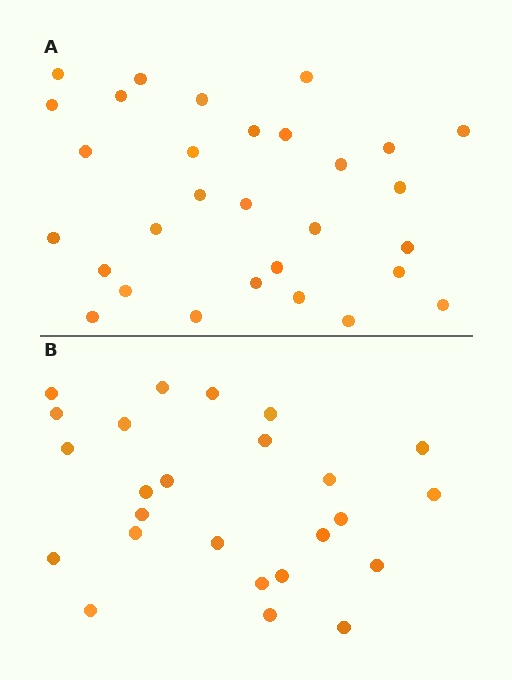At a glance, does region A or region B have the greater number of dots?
Region A (the top region) has more dots.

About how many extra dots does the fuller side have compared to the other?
Region A has about 5 more dots than region B.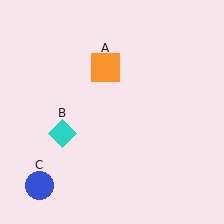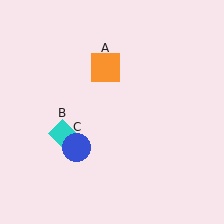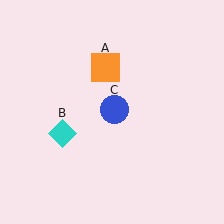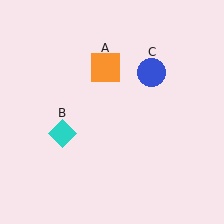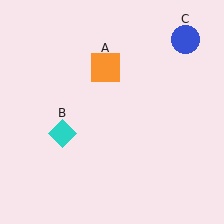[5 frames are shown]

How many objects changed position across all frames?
1 object changed position: blue circle (object C).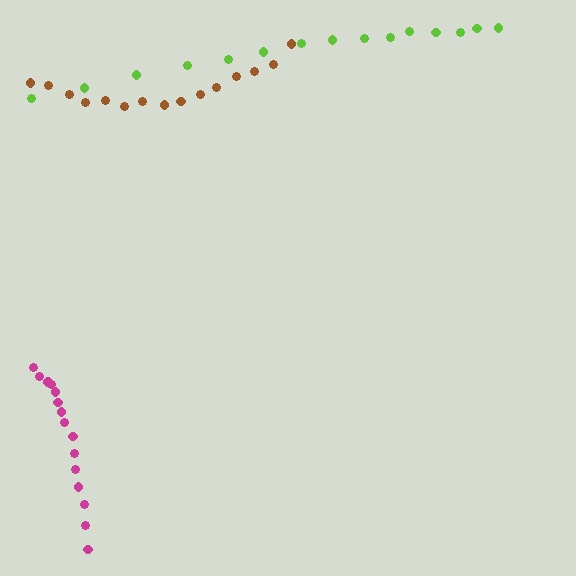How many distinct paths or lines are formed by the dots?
There are 3 distinct paths.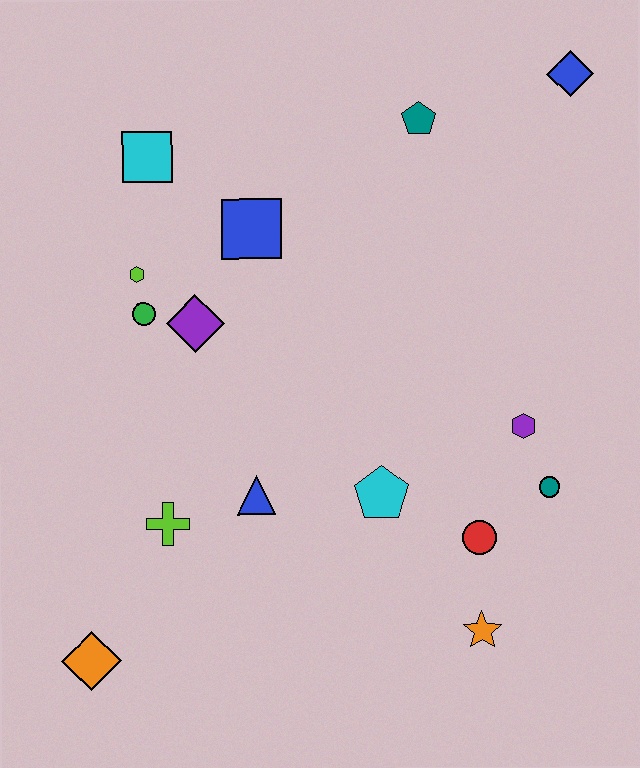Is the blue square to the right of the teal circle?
No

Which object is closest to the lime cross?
The blue triangle is closest to the lime cross.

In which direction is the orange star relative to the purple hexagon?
The orange star is below the purple hexagon.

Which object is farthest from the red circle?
The cyan square is farthest from the red circle.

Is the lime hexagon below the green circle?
No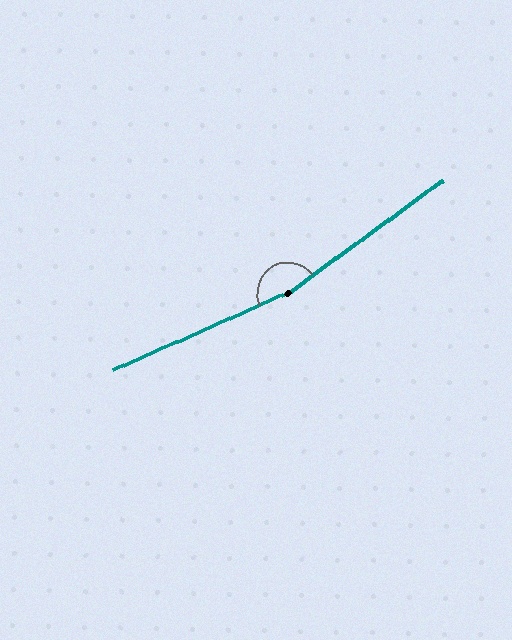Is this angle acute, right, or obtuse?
It is obtuse.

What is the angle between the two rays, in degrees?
Approximately 168 degrees.